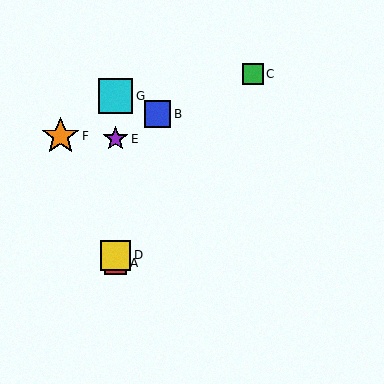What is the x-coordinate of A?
Object A is at x≈116.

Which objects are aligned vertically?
Objects A, D, E, G are aligned vertically.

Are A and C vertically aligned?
No, A is at x≈116 and C is at x≈253.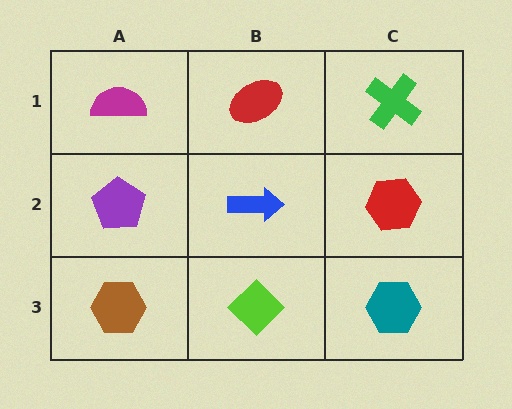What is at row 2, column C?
A red hexagon.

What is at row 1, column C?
A green cross.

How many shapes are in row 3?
3 shapes.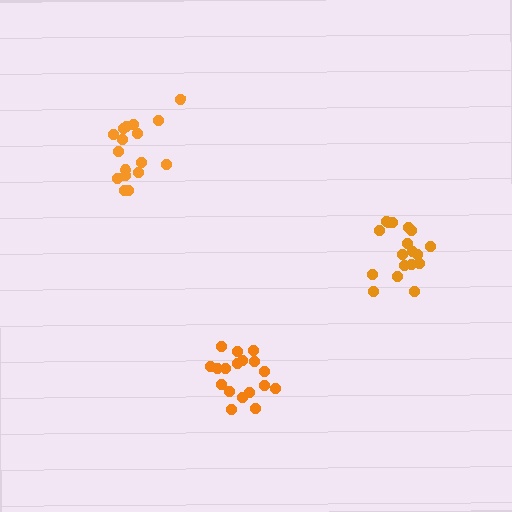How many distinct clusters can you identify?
There are 3 distinct clusters.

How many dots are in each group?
Group 1: 18 dots, Group 2: 17 dots, Group 3: 18 dots (53 total).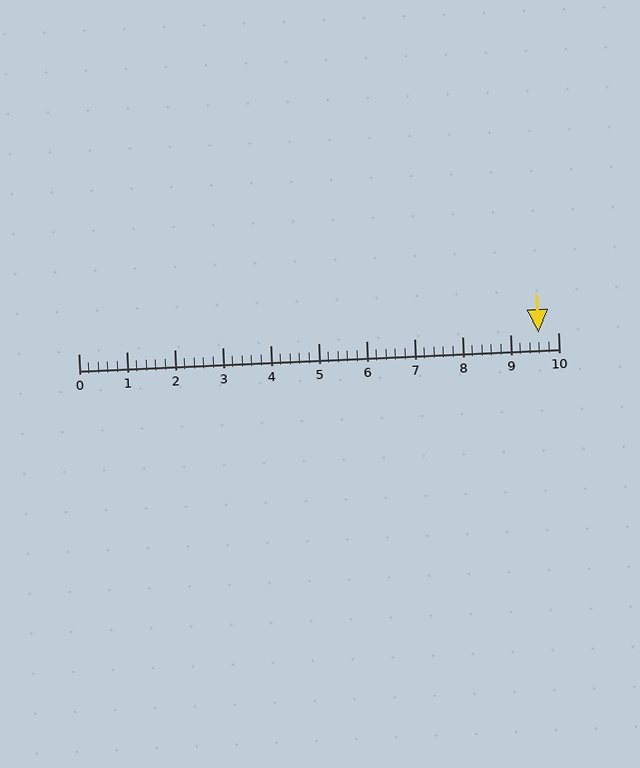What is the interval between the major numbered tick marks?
The major tick marks are spaced 1 units apart.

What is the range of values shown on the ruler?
The ruler shows values from 0 to 10.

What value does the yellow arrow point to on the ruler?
The yellow arrow points to approximately 9.6.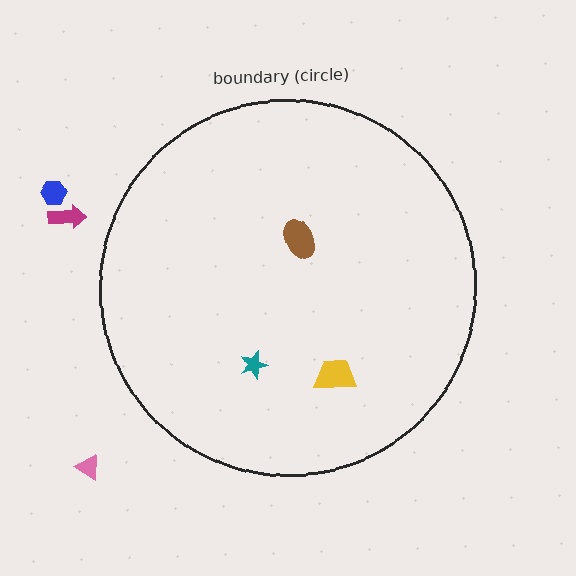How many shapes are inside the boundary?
3 inside, 3 outside.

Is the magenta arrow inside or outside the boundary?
Outside.